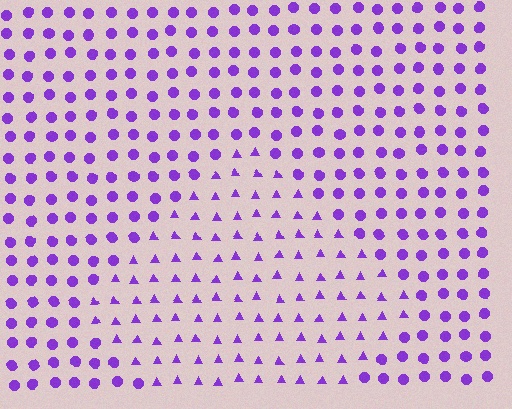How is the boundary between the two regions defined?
The boundary is defined by a change in element shape: triangles inside vs. circles outside. All elements share the same color and spacing.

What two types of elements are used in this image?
The image uses triangles inside the diamond region and circles outside it.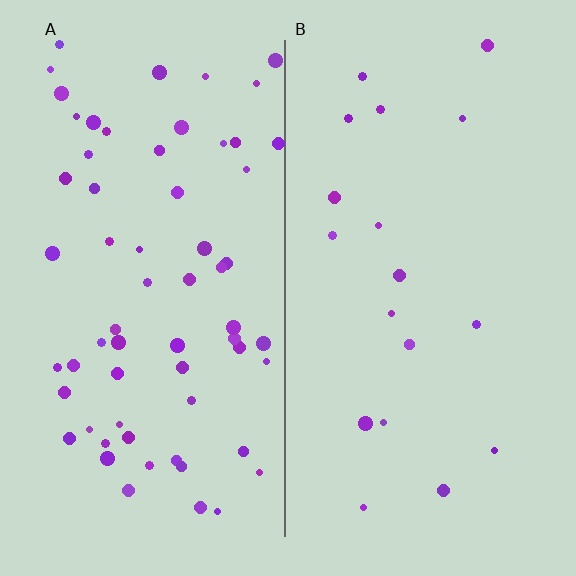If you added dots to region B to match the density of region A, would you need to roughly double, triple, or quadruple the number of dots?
Approximately triple.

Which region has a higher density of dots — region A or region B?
A (the left).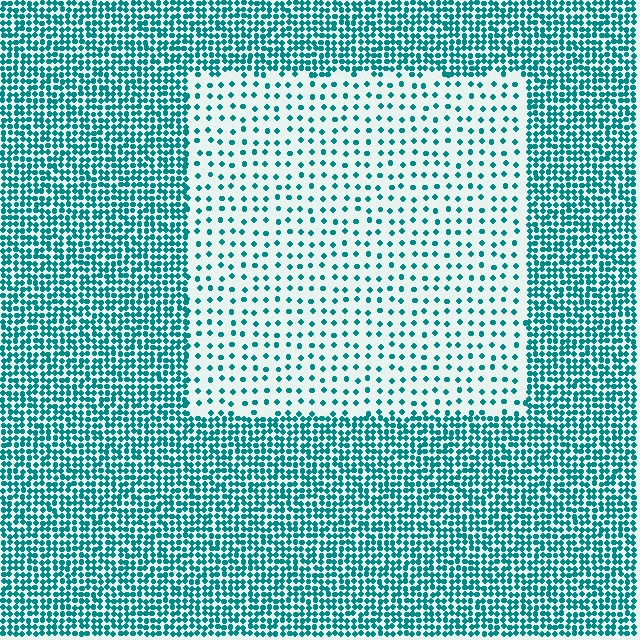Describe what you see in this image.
The image contains small teal elements arranged at two different densities. A rectangle-shaped region is visible where the elements are less densely packed than the surrounding area.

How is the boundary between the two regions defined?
The boundary is defined by a change in element density (approximately 3.0x ratio). All elements are the same color, size, and shape.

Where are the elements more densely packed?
The elements are more densely packed outside the rectangle boundary.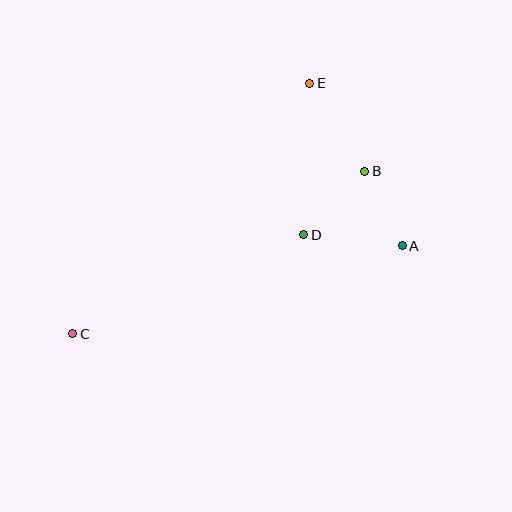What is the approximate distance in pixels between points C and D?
The distance between C and D is approximately 251 pixels.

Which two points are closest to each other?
Points A and B are closest to each other.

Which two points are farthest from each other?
Points C and E are farthest from each other.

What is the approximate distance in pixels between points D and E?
The distance between D and E is approximately 152 pixels.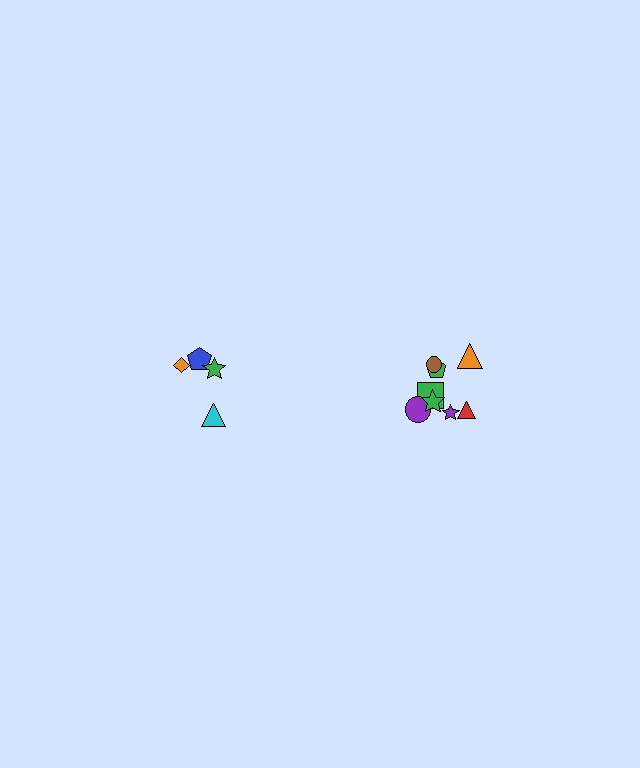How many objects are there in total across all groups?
There are 12 objects.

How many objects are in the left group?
There are 4 objects.